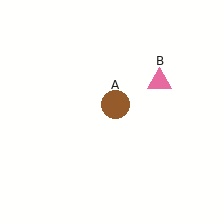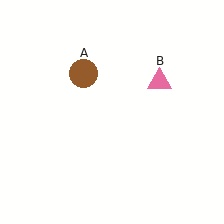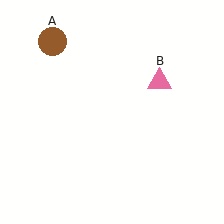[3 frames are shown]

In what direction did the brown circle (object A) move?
The brown circle (object A) moved up and to the left.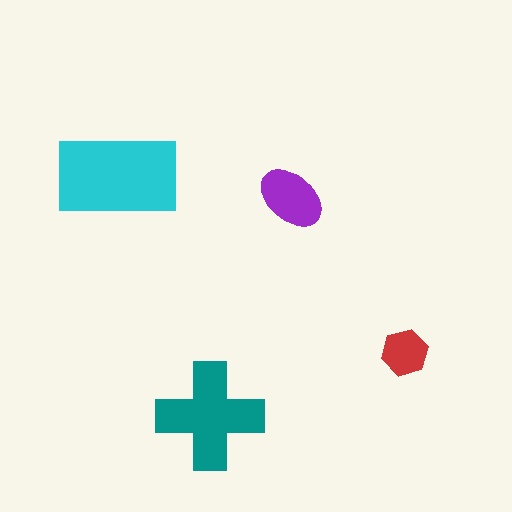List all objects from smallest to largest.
The red hexagon, the purple ellipse, the teal cross, the cyan rectangle.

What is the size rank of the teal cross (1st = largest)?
2nd.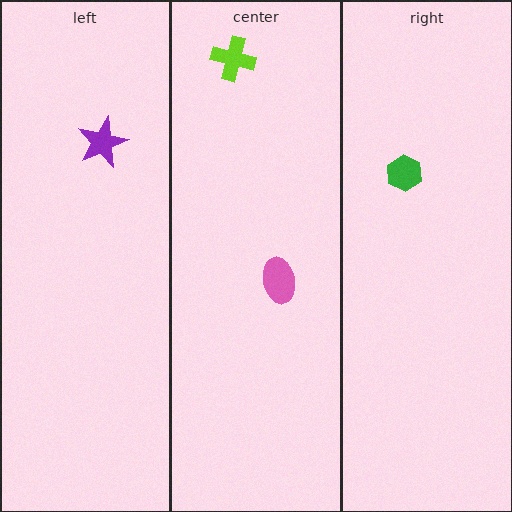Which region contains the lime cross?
The center region.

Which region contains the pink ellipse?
The center region.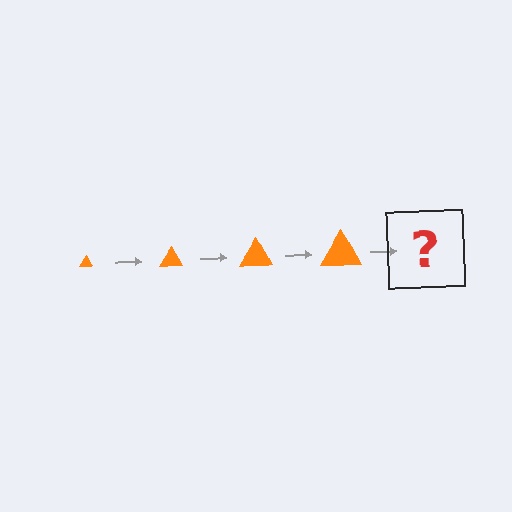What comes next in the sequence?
The next element should be an orange triangle, larger than the previous one.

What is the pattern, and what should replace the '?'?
The pattern is that the triangle gets progressively larger each step. The '?' should be an orange triangle, larger than the previous one.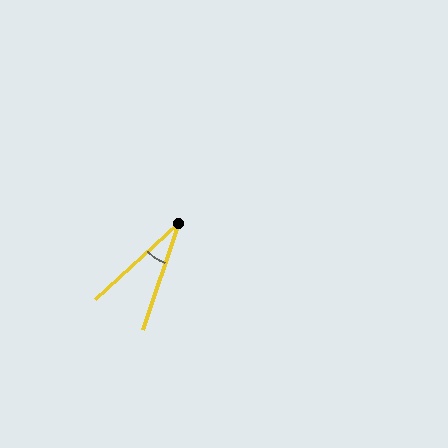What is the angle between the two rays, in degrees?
Approximately 29 degrees.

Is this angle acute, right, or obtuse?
It is acute.